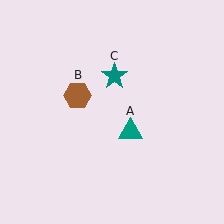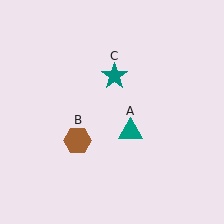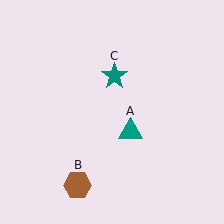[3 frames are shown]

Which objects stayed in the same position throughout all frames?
Teal triangle (object A) and teal star (object C) remained stationary.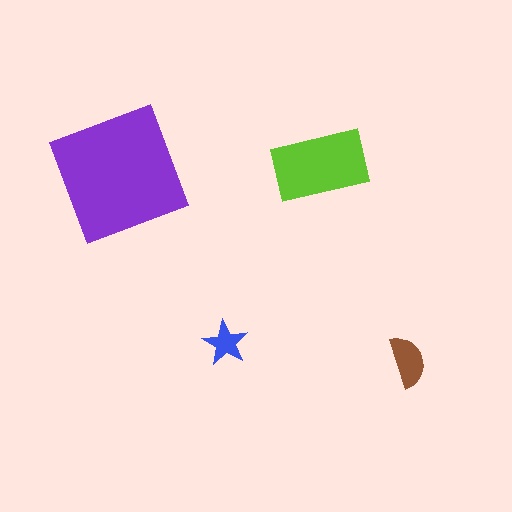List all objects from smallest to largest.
The blue star, the brown semicircle, the lime rectangle, the purple square.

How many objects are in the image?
There are 4 objects in the image.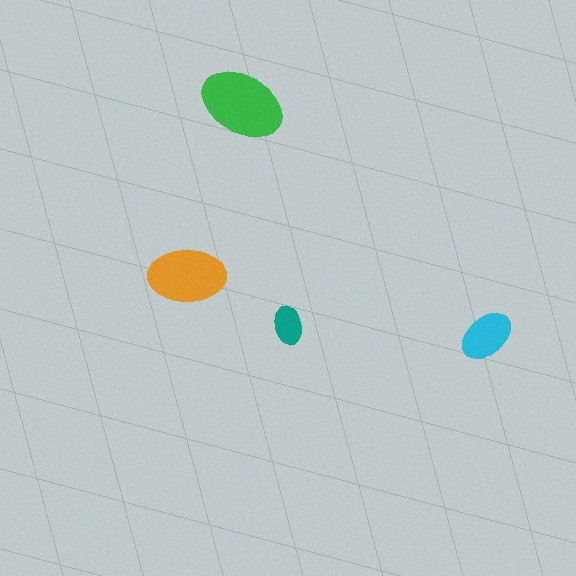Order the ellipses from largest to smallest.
the green one, the orange one, the cyan one, the teal one.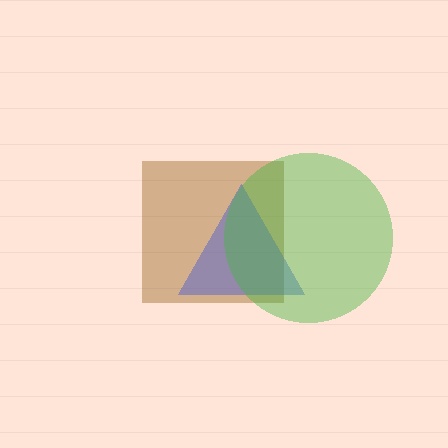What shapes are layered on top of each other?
The layered shapes are: a brown square, a blue triangle, a green circle.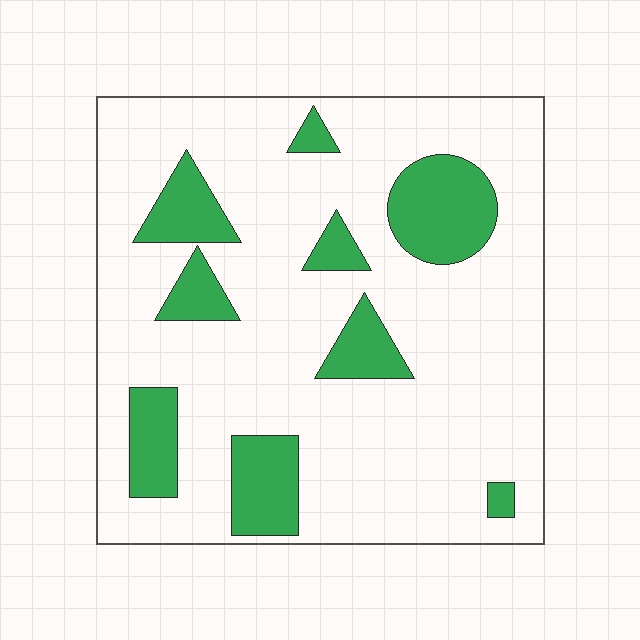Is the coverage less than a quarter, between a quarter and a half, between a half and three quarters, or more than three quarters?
Less than a quarter.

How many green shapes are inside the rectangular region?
9.